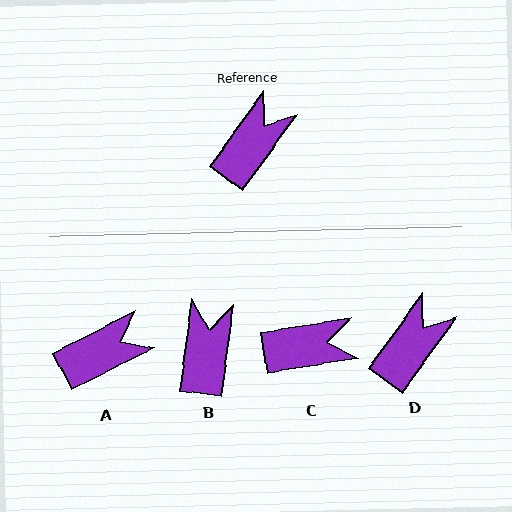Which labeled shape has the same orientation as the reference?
D.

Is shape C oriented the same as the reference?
No, it is off by about 45 degrees.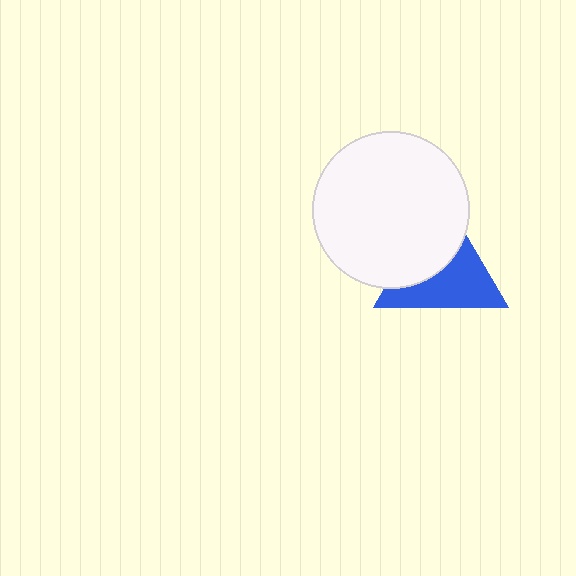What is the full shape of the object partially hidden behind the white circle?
The partially hidden object is a blue triangle.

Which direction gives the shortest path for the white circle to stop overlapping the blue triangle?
Moving toward the upper-left gives the shortest separation.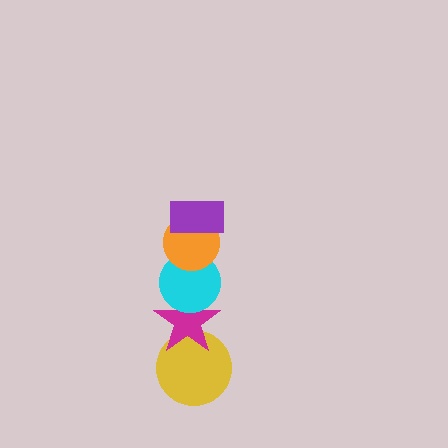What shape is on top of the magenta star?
The cyan circle is on top of the magenta star.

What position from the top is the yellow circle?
The yellow circle is 5th from the top.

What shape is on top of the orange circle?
The purple rectangle is on top of the orange circle.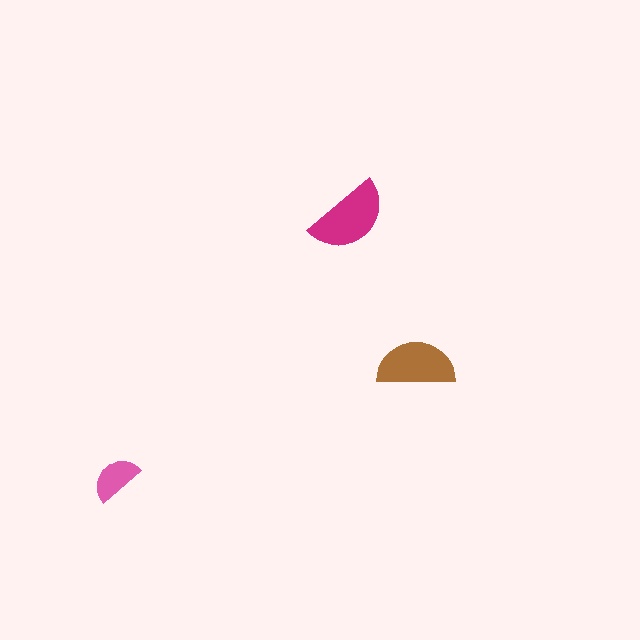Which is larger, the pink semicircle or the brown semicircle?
The brown one.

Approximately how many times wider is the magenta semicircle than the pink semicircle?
About 1.5 times wider.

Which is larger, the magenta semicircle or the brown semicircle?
The magenta one.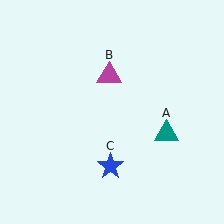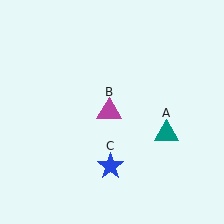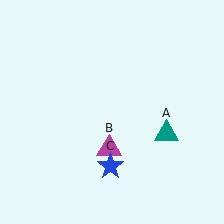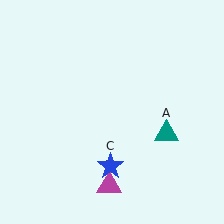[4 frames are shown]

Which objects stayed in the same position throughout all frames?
Teal triangle (object A) and blue star (object C) remained stationary.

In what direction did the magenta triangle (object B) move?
The magenta triangle (object B) moved down.